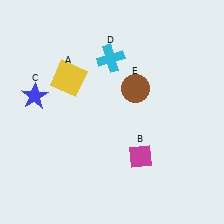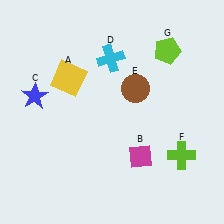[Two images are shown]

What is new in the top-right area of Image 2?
A lime pentagon (G) was added in the top-right area of Image 2.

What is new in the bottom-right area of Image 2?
A lime cross (F) was added in the bottom-right area of Image 2.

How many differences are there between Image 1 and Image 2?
There are 2 differences between the two images.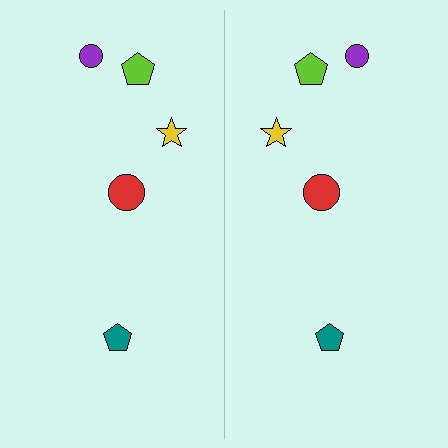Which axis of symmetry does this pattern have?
The pattern has a vertical axis of symmetry running through the center of the image.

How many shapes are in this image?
There are 10 shapes in this image.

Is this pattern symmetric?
Yes, this pattern has bilateral (reflection) symmetry.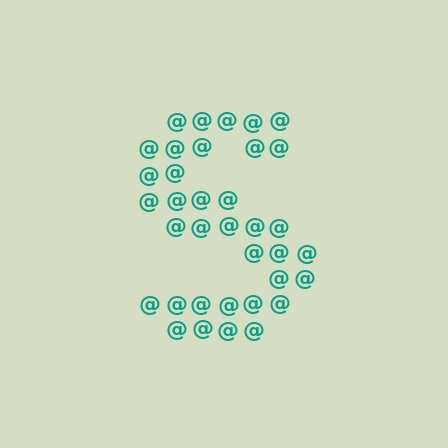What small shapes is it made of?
It is made of small at signs.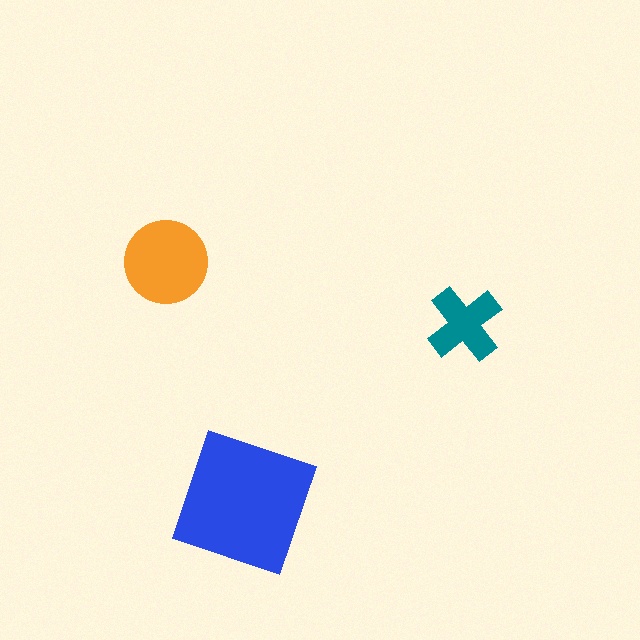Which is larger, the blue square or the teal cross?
The blue square.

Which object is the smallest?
The teal cross.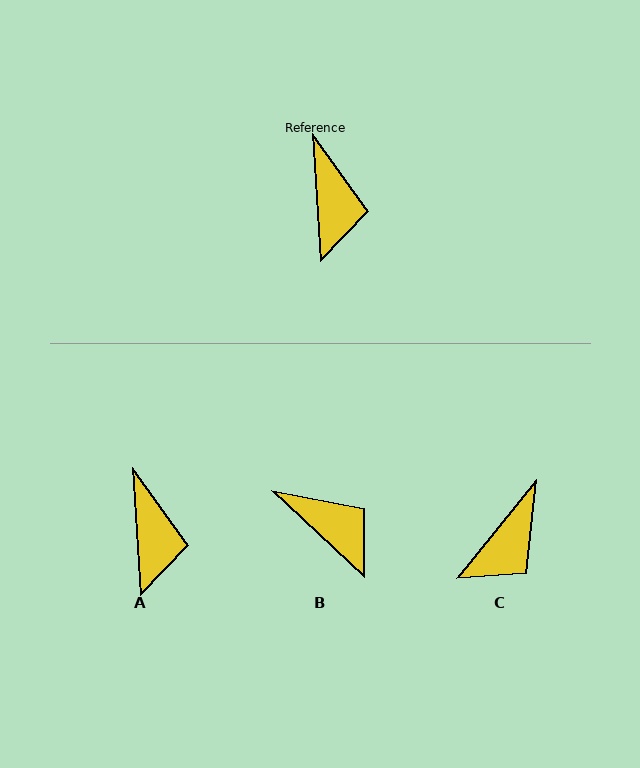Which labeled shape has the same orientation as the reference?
A.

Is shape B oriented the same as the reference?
No, it is off by about 44 degrees.